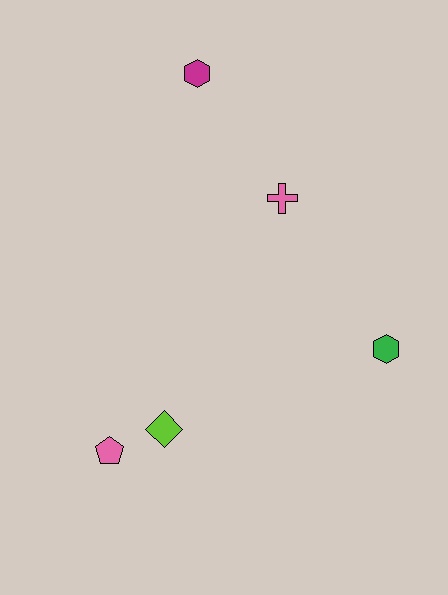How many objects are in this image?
There are 5 objects.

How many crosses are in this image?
There is 1 cross.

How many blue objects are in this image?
There are no blue objects.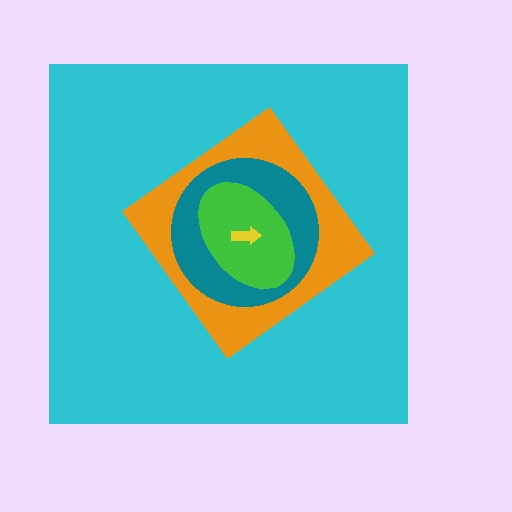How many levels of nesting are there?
5.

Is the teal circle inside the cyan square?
Yes.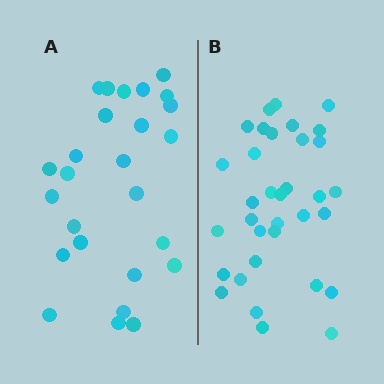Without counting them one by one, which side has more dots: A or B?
Region B (the right region) has more dots.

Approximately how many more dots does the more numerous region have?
Region B has roughly 8 or so more dots than region A.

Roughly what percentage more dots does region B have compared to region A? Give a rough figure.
About 30% more.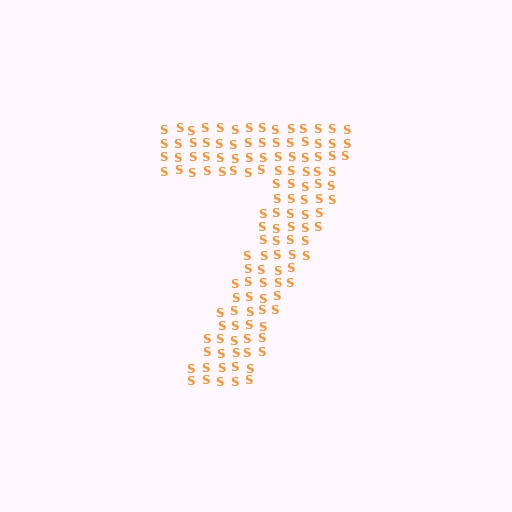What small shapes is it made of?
It is made of small letter S's.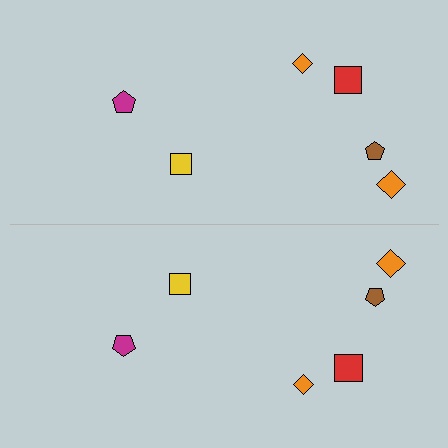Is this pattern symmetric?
Yes, this pattern has bilateral (reflection) symmetry.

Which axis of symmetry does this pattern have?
The pattern has a horizontal axis of symmetry running through the center of the image.